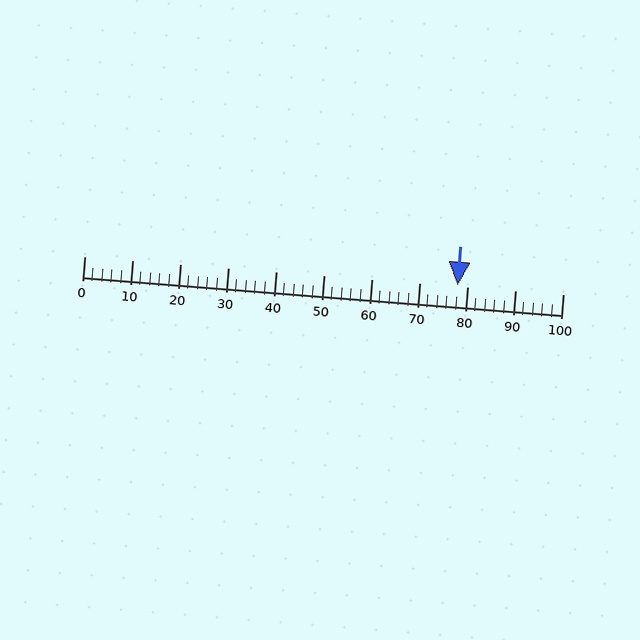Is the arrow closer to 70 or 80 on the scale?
The arrow is closer to 80.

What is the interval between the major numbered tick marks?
The major tick marks are spaced 10 units apart.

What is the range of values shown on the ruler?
The ruler shows values from 0 to 100.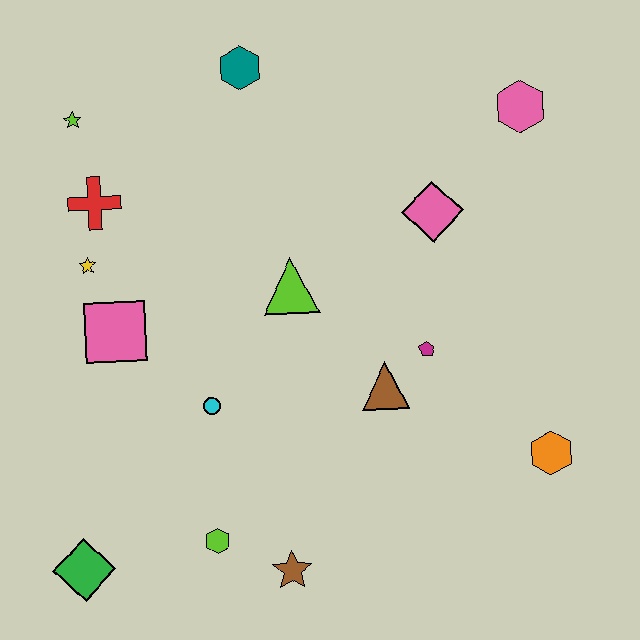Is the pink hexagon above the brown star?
Yes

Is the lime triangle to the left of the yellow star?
No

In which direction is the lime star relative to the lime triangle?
The lime star is to the left of the lime triangle.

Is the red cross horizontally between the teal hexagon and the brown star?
No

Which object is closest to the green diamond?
The lime hexagon is closest to the green diamond.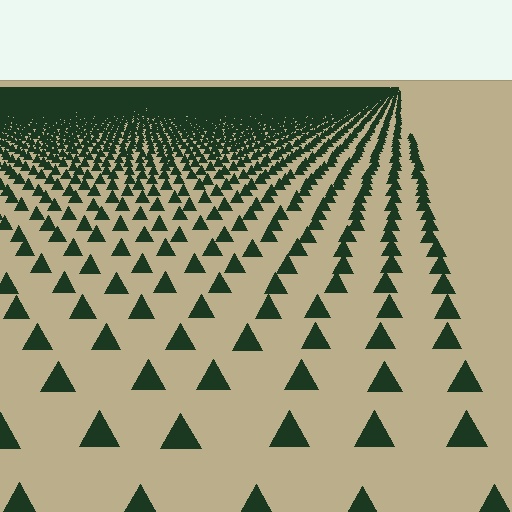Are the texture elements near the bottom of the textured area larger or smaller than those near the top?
Larger. Near the bottom, elements are closer to the viewer and appear at a bigger on-screen size.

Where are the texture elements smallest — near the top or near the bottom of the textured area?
Near the top.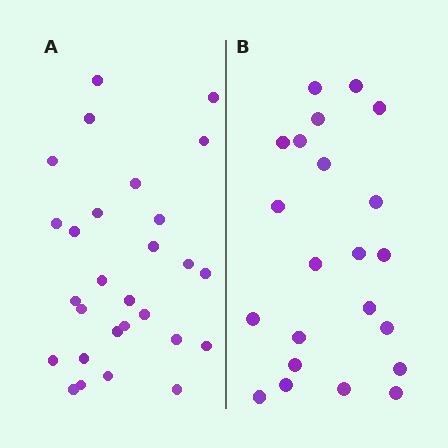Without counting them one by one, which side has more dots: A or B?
Region A (the left region) has more dots.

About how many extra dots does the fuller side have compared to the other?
Region A has about 6 more dots than region B.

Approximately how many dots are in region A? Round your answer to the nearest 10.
About 30 dots. (The exact count is 28, which rounds to 30.)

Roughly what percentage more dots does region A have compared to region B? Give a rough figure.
About 25% more.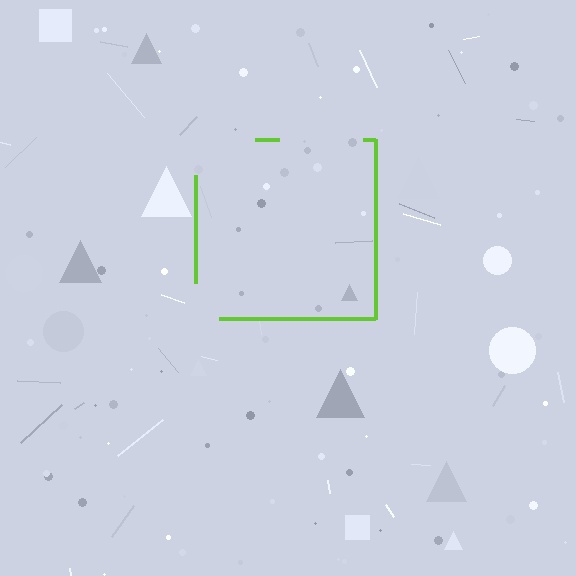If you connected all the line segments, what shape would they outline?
They would outline a square.